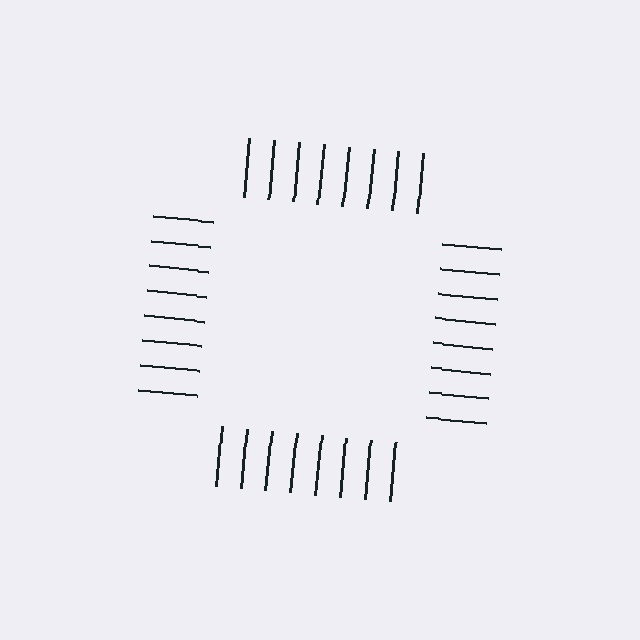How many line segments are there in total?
32 — 8 along each of the 4 edges.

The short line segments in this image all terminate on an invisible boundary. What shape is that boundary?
An illusory square — the line segments terminate on its edges but no continuous stroke is drawn.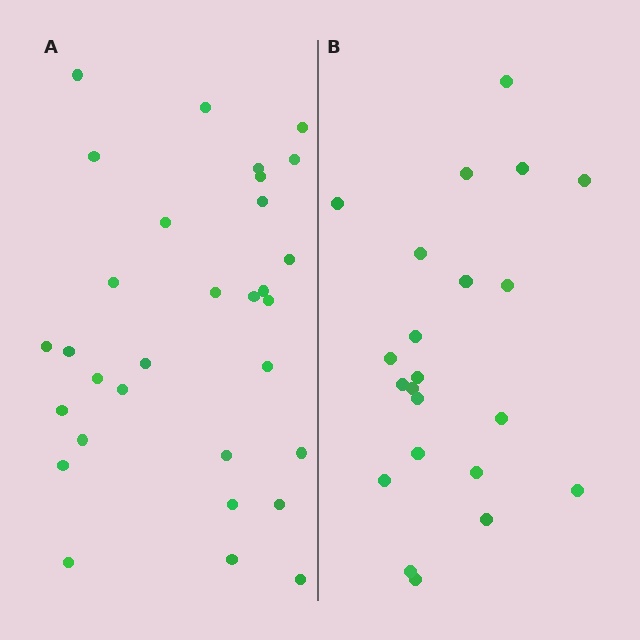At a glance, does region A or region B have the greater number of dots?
Region A (the left region) has more dots.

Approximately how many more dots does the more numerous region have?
Region A has roughly 8 or so more dots than region B.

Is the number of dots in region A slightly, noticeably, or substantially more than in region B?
Region A has noticeably more, but not dramatically so. The ratio is roughly 1.4 to 1.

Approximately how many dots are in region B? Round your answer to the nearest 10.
About 20 dots. (The exact count is 22, which rounds to 20.)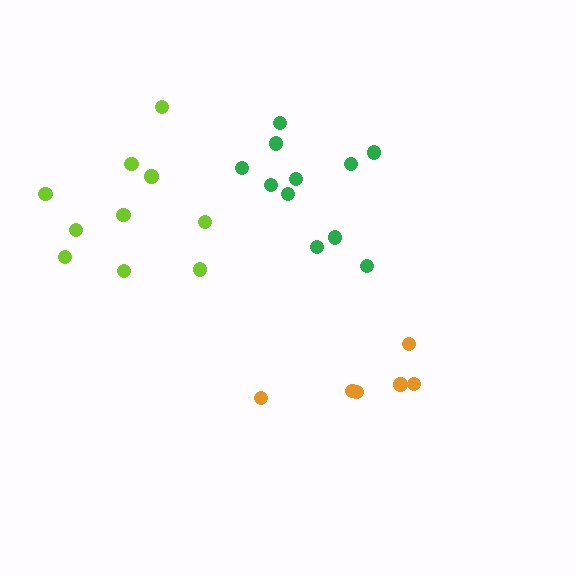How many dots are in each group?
Group 1: 6 dots, Group 2: 11 dots, Group 3: 10 dots (27 total).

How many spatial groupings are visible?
There are 3 spatial groupings.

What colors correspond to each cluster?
The clusters are colored: orange, green, lime.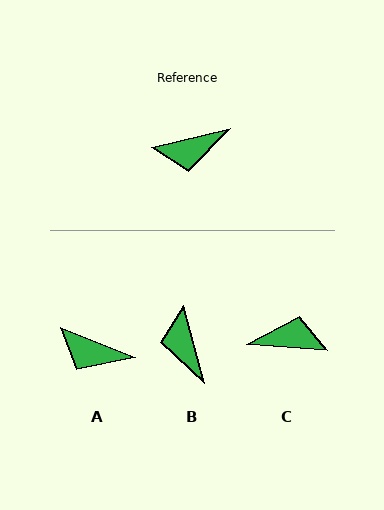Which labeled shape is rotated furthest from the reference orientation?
C, about 162 degrees away.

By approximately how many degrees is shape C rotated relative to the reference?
Approximately 162 degrees counter-clockwise.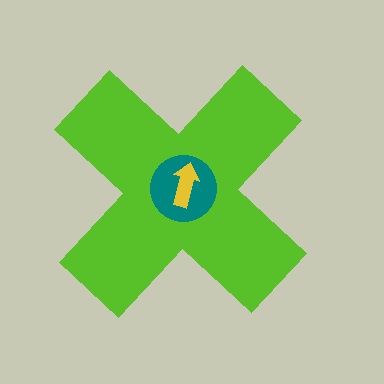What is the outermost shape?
The lime cross.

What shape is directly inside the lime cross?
The teal circle.